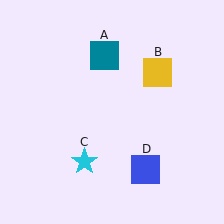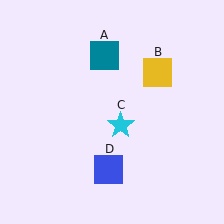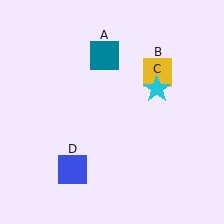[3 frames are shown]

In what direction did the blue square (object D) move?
The blue square (object D) moved left.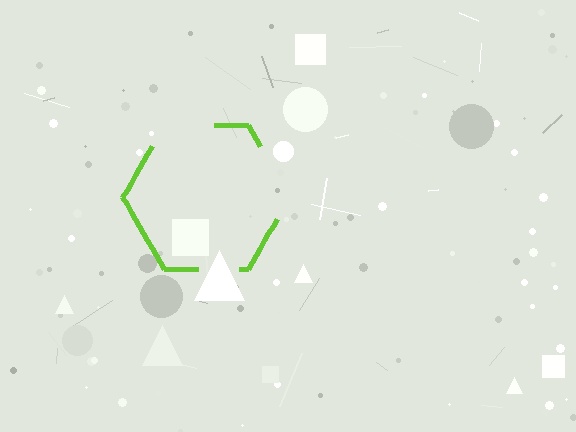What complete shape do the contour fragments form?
The contour fragments form a hexagon.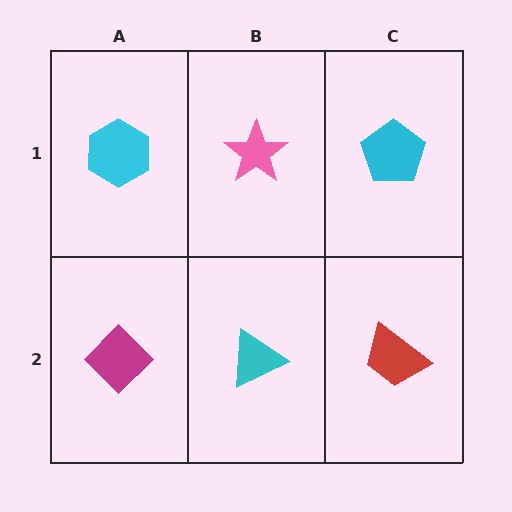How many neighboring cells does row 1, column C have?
2.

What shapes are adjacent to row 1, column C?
A red trapezoid (row 2, column C), a pink star (row 1, column B).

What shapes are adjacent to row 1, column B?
A cyan triangle (row 2, column B), a cyan hexagon (row 1, column A), a cyan pentagon (row 1, column C).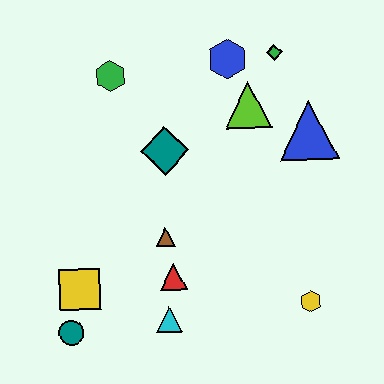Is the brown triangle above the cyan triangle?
Yes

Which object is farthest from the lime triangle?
The teal circle is farthest from the lime triangle.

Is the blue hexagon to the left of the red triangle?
No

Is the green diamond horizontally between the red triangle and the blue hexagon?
No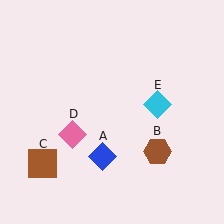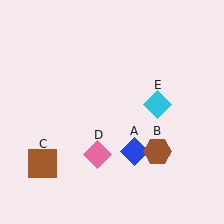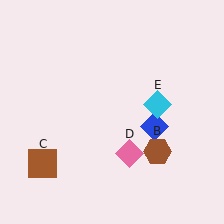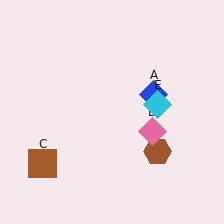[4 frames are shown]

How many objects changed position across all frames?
2 objects changed position: blue diamond (object A), pink diamond (object D).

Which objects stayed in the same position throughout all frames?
Brown hexagon (object B) and brown square (object C) and cyan diamond (object E) remained stationary.